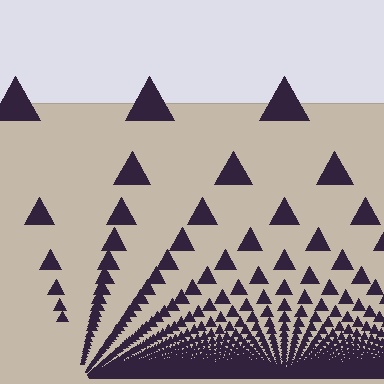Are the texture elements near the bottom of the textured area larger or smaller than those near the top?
Smaller. The gradient is inverted — elements near the bottom are smaller and denser.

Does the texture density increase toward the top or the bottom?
Density increases toward the bottom.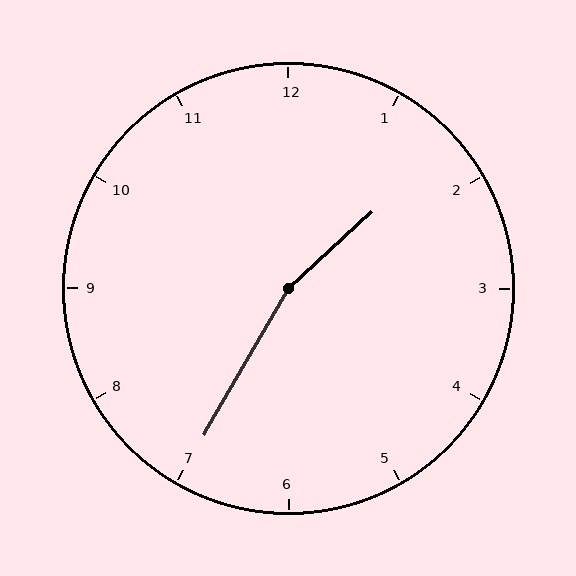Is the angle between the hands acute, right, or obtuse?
It is obtuse.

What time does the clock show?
1:35.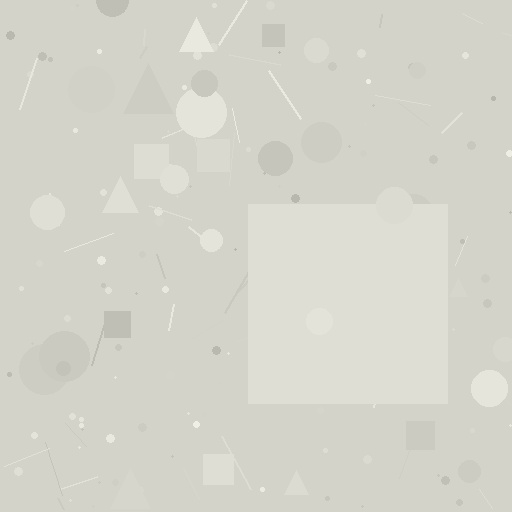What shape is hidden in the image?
A square is hidden in the image.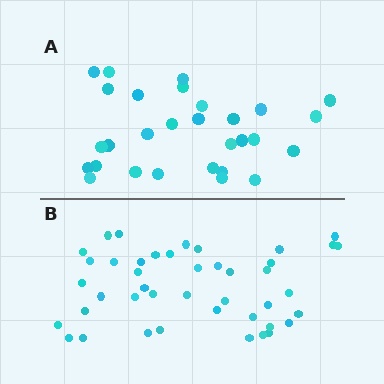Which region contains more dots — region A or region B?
Region B (the bottom region) has more dots.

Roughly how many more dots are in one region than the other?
Region B has approximately 15 more dots than region A.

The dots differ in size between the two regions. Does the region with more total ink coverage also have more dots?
No. Region A has more total ink coverage because its dots are larger, but region B actually contains more individual dots. Total area can be misleading — the number of items is what matters here.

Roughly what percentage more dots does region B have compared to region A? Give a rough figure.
About 50% more.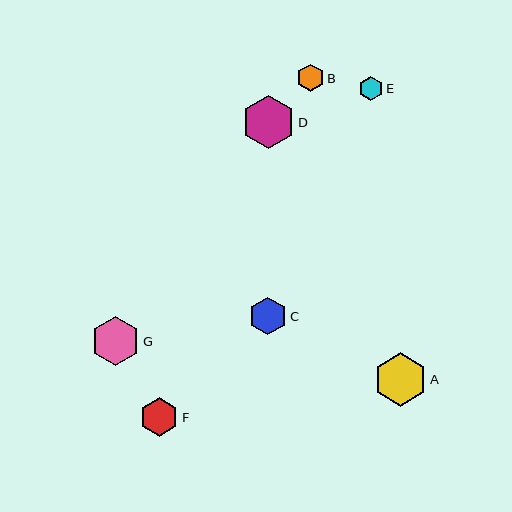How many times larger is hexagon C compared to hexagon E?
Hexagon C is approximately 1.5 times the size of hexagon E.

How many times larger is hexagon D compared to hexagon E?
Hexagon D is approximately 2.2 times the size of hexagon E.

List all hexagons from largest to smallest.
From largest to smallest: A, D, G, F, C, B, E.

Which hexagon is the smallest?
Hexagon E is the smallest with a size of approximately 24 pixels.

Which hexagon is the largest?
Hexagon A is the largest with a size of approximately 54 pixels.